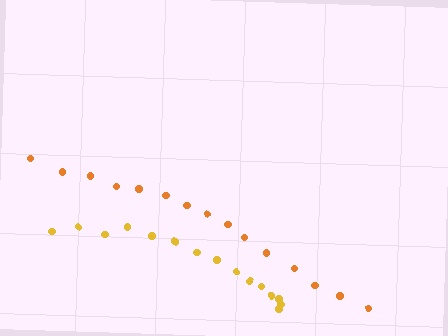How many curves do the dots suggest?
There are 2 distinct paths.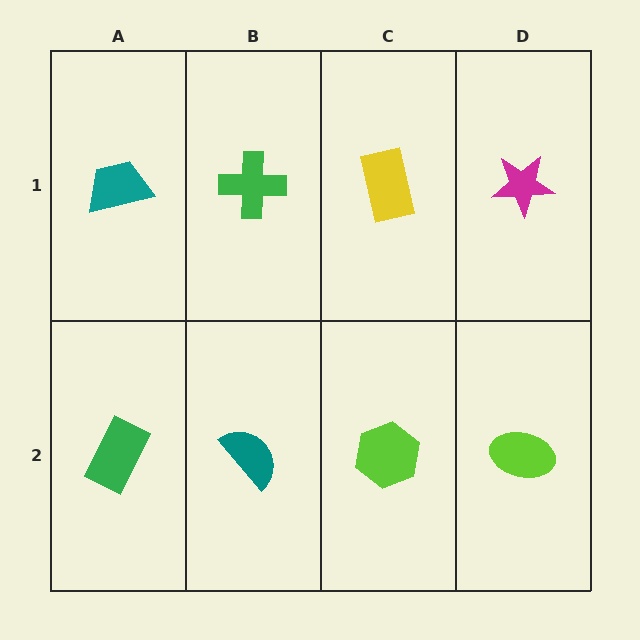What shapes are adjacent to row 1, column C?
A lime hexagon (row 2, column C), a green cross (row 1, column B), a magenta star (row 1, column D).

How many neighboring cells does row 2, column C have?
3.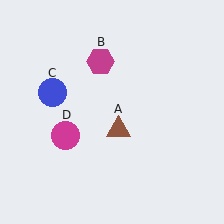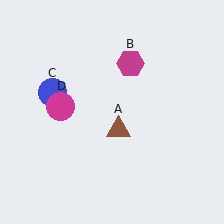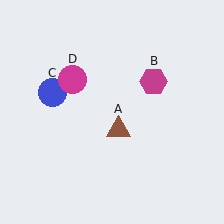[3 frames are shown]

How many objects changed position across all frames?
2 objects changed position: magenta hexagon (object B), magenta circle (object D).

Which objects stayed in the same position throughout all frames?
Brown triangle (object A) and blue circle (object C) remained stationary.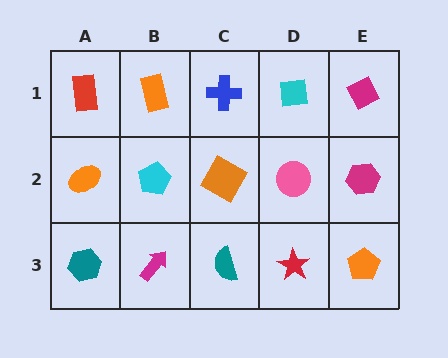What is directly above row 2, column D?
A cyan square.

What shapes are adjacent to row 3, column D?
A pink circle (row 2, column D), a teal semicircle (row 3, column C), an orange pentagon (row 3, column E).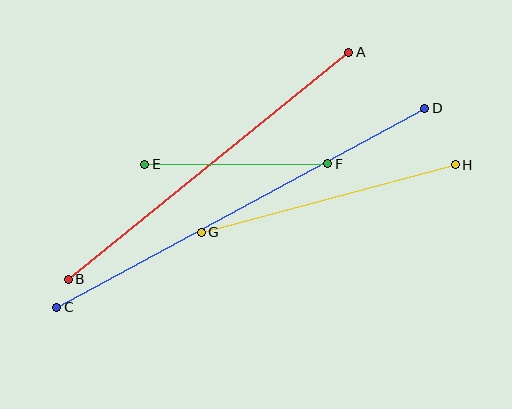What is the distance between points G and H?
The distance is approximately 263 pixels.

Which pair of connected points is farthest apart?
Points C and D are farthest apart.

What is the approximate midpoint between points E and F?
The midpoint is at approximately (236, 164) pixels.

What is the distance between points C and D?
The distance is approximately 418 pixels.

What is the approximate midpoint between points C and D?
The midpoint is at approximately (241, 208) pixels.